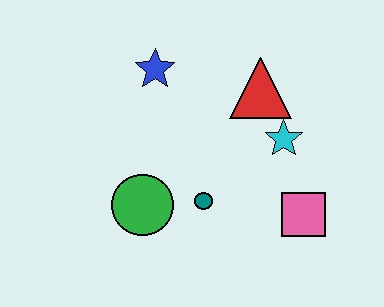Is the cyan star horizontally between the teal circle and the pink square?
Yes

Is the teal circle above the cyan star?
No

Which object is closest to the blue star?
The red triangle is closest to the blue star.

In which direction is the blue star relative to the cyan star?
The blue star is to the left of the cyan star.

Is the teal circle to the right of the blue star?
Yes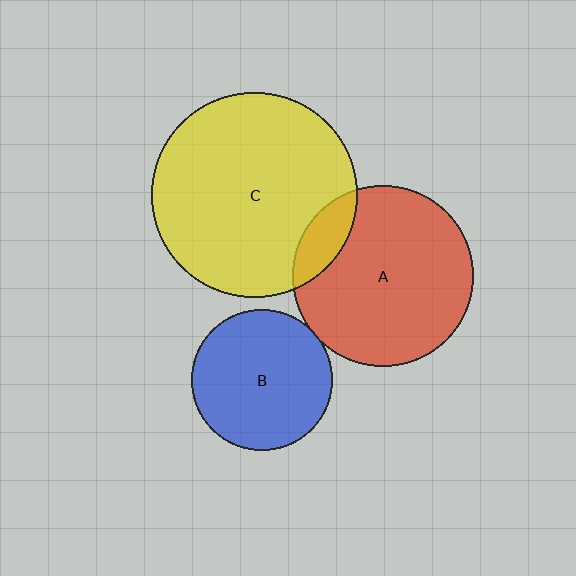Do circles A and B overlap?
Yes.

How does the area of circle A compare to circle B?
Approximately 1.7 times.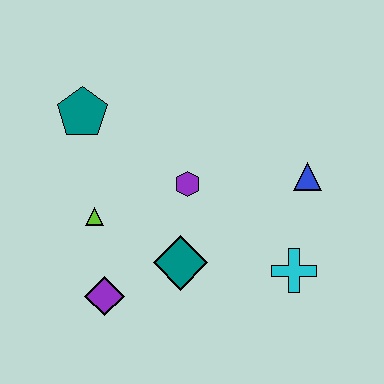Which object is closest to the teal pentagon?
The lime triangle is closest to the teal pentagon.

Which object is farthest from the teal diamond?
The teal pentagon is farthest from the teal diamond.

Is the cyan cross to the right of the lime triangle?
Yes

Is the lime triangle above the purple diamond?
Yes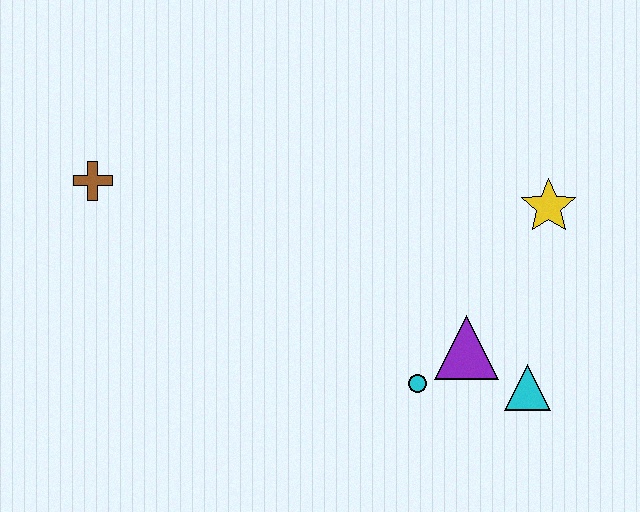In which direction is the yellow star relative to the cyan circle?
The yellow star is above the cyan circle.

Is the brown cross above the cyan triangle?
Yes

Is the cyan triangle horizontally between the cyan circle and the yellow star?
Yes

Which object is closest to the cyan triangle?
The purple triangle is closest to the cyan triangle.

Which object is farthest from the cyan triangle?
The brown cross is farthest from the cyan triangle.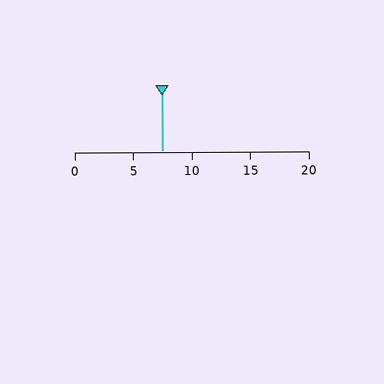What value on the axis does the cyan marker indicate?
The marker indicates approximately 7.5.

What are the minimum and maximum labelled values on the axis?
The axis runs from 0 to 20.